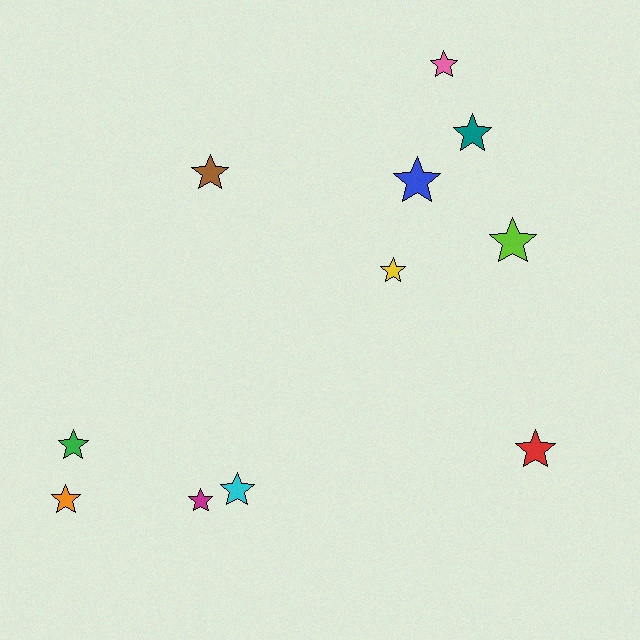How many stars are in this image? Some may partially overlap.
There are 11 stars.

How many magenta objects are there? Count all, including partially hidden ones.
There is 1 magenta object.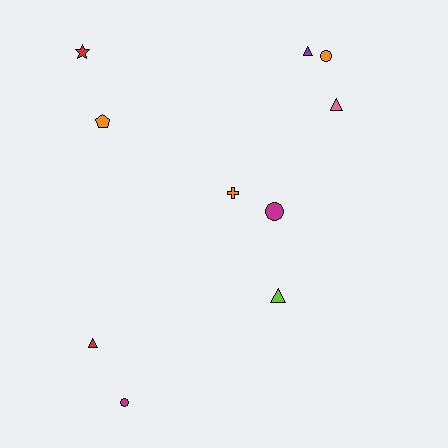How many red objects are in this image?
There are 2 red objects.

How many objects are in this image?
There are 10 objects.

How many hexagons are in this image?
There are no hexagons.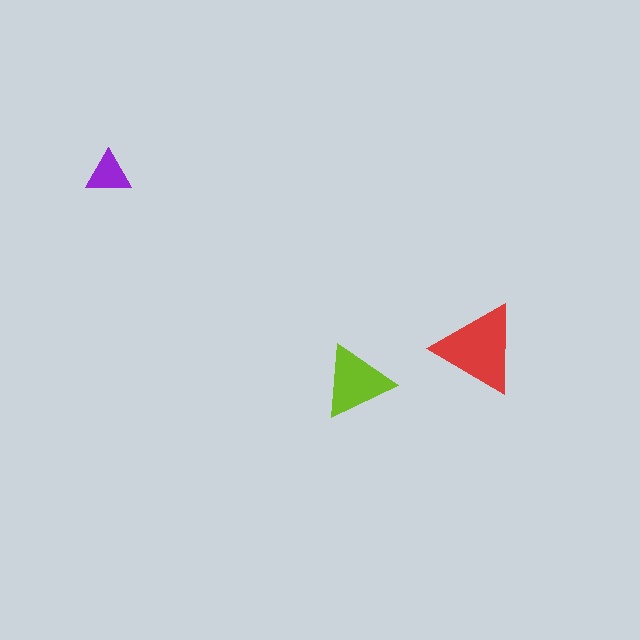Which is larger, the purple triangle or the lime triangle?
The lime one.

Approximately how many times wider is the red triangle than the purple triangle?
About 2 times wider.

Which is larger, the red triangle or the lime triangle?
The red one.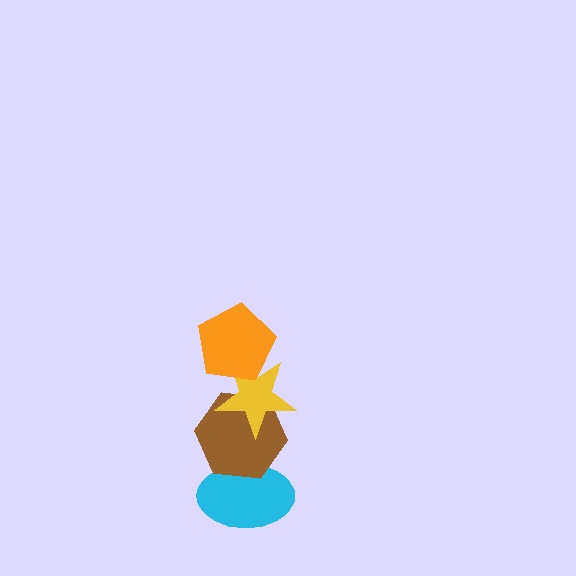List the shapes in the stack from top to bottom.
From top to bottom: the orange pentagon, the yellow star, the brown hexagon, the cyan ellipse.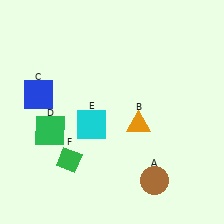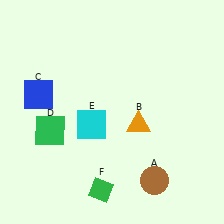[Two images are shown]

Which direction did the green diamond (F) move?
The green diamond (F) moved right.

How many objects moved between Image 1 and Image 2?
1 object moved between the two images.